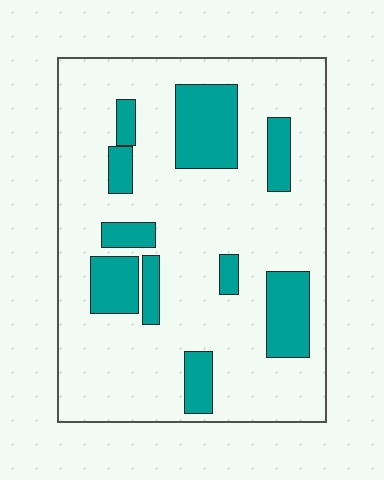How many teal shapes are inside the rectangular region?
10.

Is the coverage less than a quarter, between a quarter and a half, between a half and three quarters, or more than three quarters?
Less than a quarter.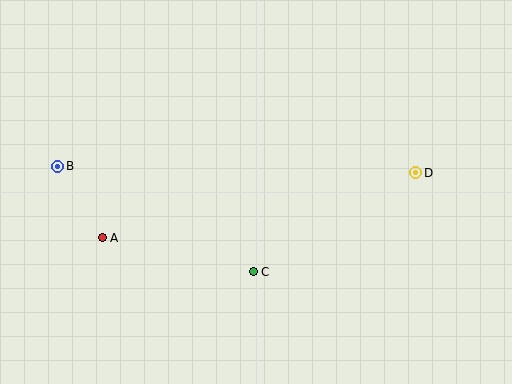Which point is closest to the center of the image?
Point C at (253, 272) is closest to the center.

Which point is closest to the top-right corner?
Point D is closest to the top-right corner.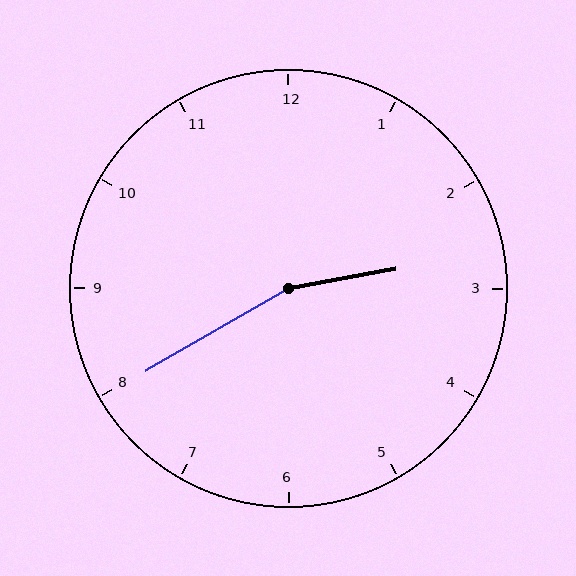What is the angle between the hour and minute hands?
Approximately 160 degrees.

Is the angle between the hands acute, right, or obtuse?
It is obtuse.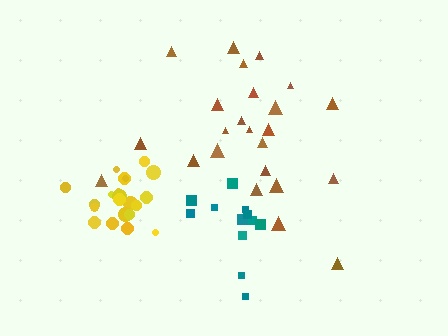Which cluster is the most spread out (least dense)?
Brown.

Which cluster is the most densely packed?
Yellow.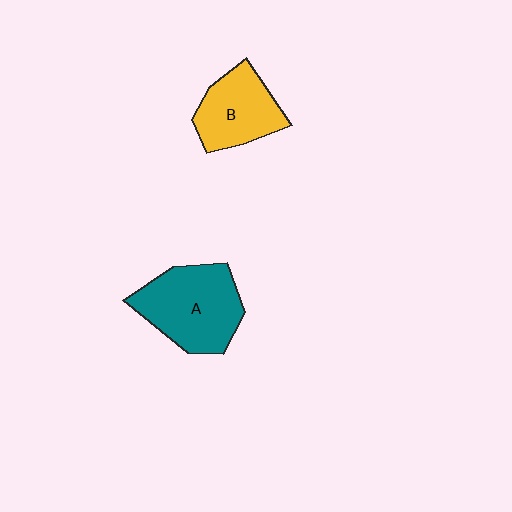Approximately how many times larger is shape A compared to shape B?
Approximately 1.4 times.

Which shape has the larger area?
Shape A (teal).